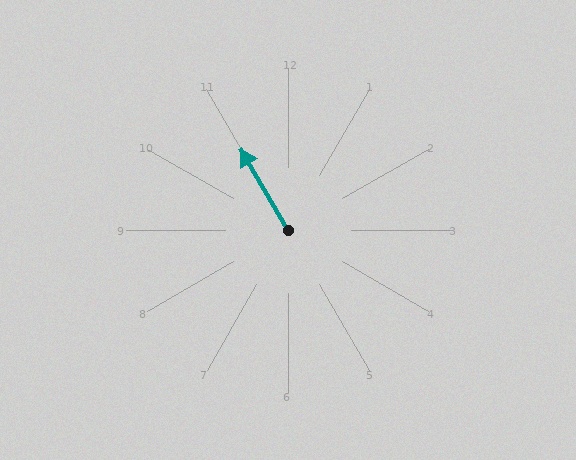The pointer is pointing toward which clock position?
Roughly 11 o'clock.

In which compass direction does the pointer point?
Northwest.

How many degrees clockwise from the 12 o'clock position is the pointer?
Approximately 330 degrees.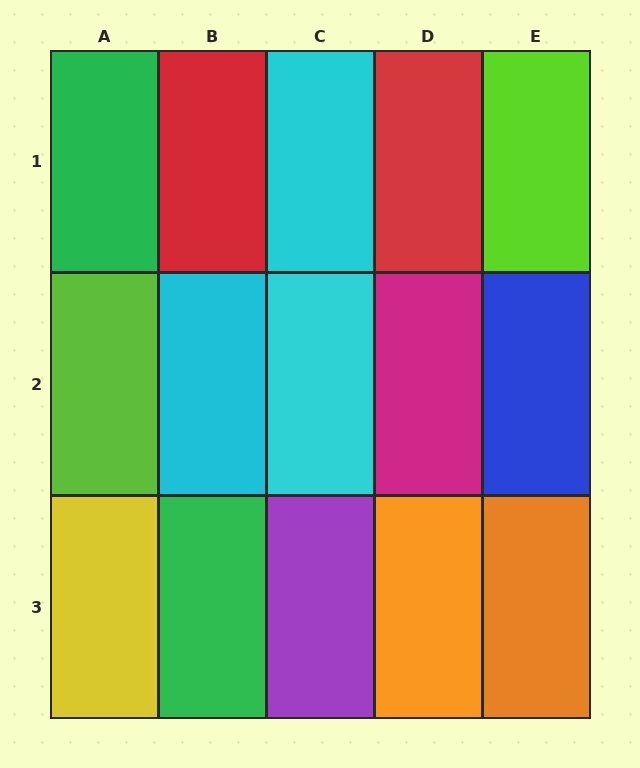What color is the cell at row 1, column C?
Cyan.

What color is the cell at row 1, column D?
Red.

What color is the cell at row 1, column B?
Red.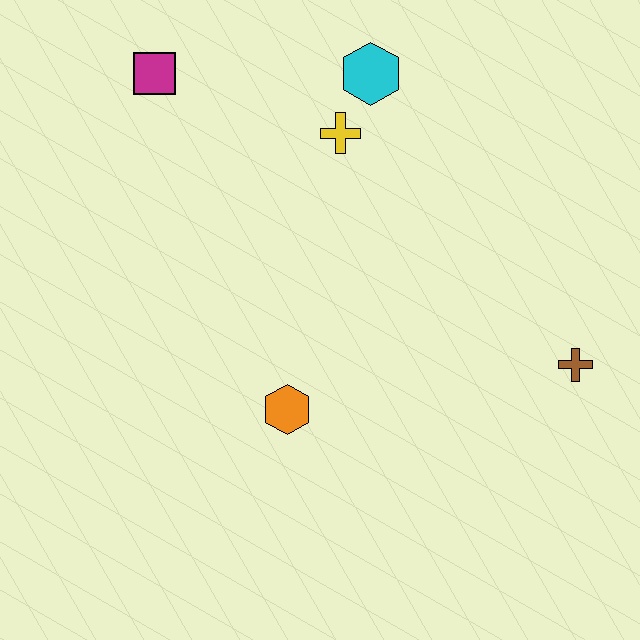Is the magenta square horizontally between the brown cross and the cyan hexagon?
No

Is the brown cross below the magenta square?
Yes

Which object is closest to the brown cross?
The orange hexagon is closest to the brown cross.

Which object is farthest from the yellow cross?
The brown cross is farthest from the yellow cross.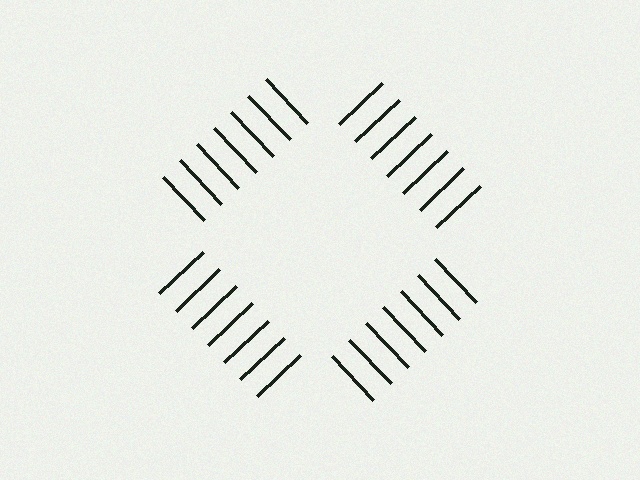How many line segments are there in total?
28 — 7 along each of the 4 edges.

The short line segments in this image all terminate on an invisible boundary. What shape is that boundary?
An illusory square — the line segments terminate on its edges but no continuous stroke is drawn.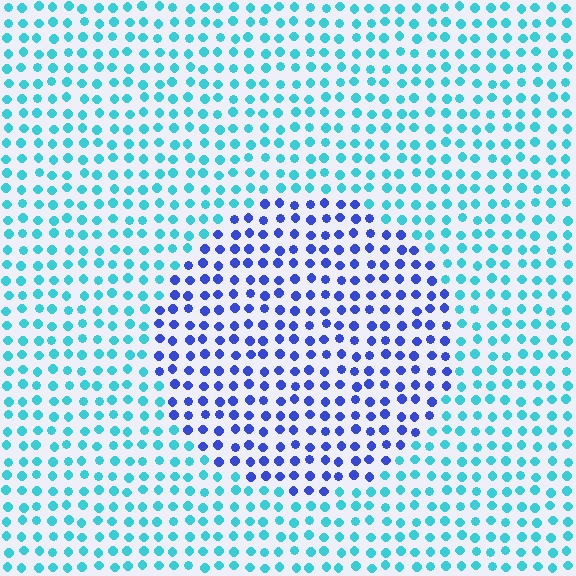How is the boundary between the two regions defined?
The boundary is defined purely by a slight shift in hue (about 51 degrees). Spacing, size, and orientation are identical on both sides.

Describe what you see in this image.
The image is filled with small cyan elements in a uniform arrangement. A circle-shaped region is visible where the elements are tinted to a slightly different hue, forming a subtle color boundary.